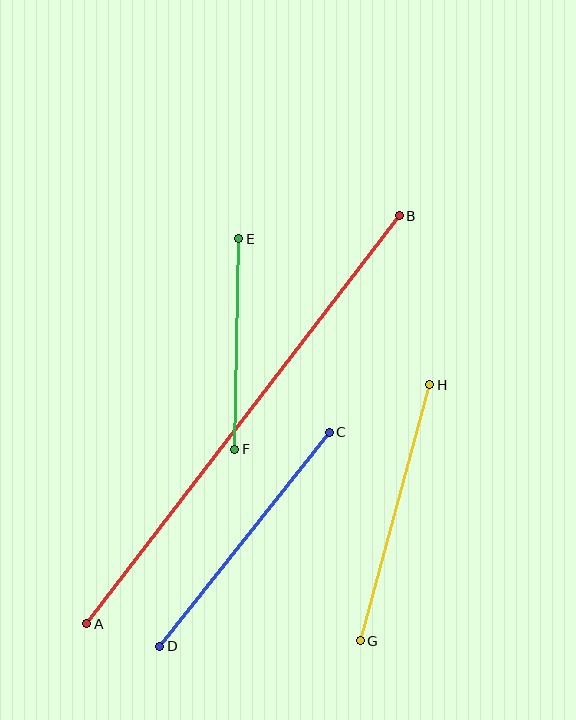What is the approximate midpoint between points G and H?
The midpoint is at approximately (395, 513) pixels.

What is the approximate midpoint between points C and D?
The midpoint is at approximately (244, 539) pixels.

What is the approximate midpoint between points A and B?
The midpoint is at approximately (243, 420) pixels.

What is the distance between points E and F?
The distance is approximately 211 pixels.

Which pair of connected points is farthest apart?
Points A and B are farthest apart.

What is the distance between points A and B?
The distance is approximately 514 pixels.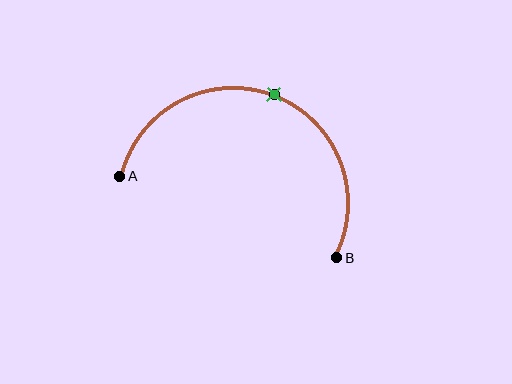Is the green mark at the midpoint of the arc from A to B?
Yes. The green mark lies on the arc at equal arc-length from both A and B — it is the arc midpoint.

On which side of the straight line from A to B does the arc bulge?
The arc bulges above the straight line connecting A and B.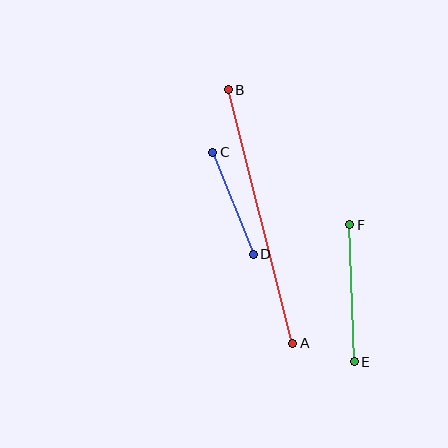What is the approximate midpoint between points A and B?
The midpoint is at approximately (260, 216) pixels.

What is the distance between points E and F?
The distance is approximately 137 pixels.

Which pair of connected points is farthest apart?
Points A and B are farthest apart.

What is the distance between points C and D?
The distance is approximately 110 pixels.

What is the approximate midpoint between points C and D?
The midpoint is at approximately (233, 203) pixels.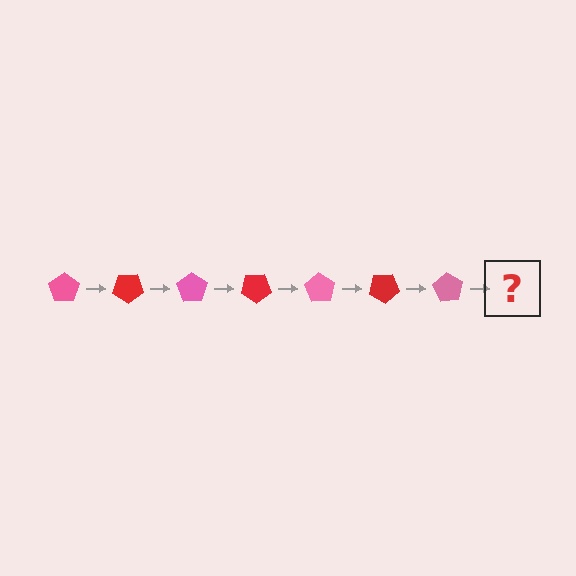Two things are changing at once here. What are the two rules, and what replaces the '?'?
The two rules are that it rotates 35 degrees each step and the color cycles through pink and red. The '?' should be a red pentagon, rotated 245 degrees from the start.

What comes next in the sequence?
The next element should be a red pentagon, rotated 245 degrees from the start.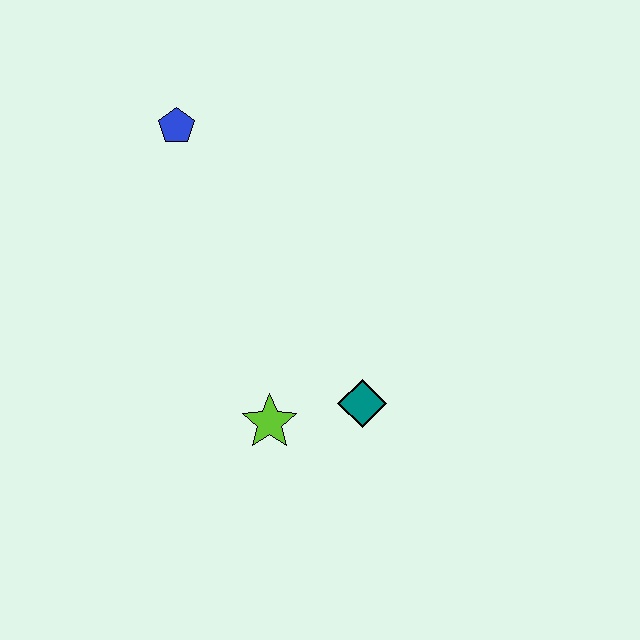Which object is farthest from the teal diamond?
The blue pentagon is farthest from the teal diamond.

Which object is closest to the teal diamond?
The lime star is closest to the teal diamond.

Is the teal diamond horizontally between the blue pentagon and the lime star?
No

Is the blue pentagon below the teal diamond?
No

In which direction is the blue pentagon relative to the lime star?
The blue pentagon is above the lime star.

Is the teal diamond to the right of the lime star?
Yes